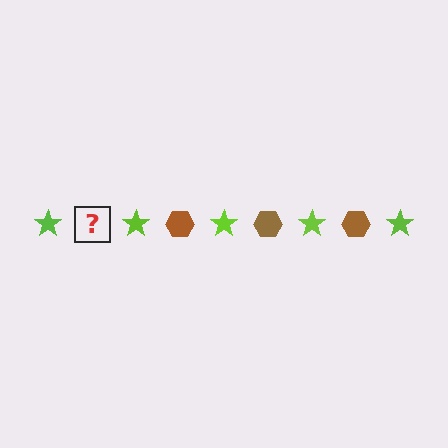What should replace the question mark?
The question mark should be replaced with a brown hexagon.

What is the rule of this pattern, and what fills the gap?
The rule is that the pattern alternates between lime star and brown hexagon. The gap should be filled with a brown hexagon.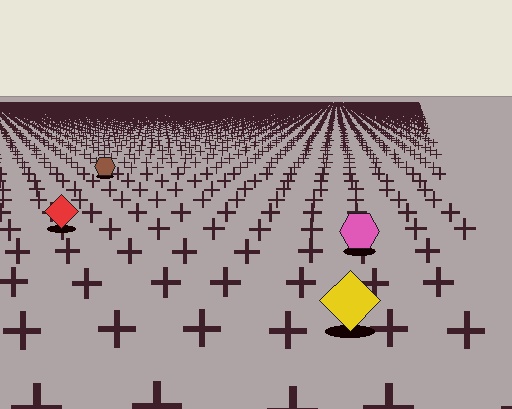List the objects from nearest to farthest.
From nearest to farthest: the yellow diamond, the pink hexagon, the red diamond, the brown hexagon.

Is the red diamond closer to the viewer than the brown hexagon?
Yes. The red diamond is closer — you can tell from the texture gradient: the ground texture is coarser near it.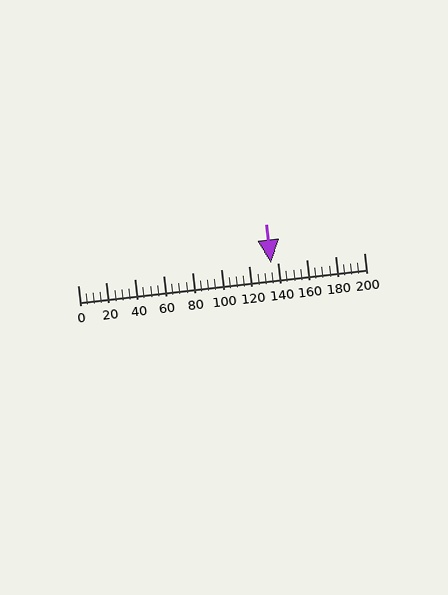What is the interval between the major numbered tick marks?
The major tick marks are spaced 20 units apart.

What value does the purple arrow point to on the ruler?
The purple arrow points to approximately 135.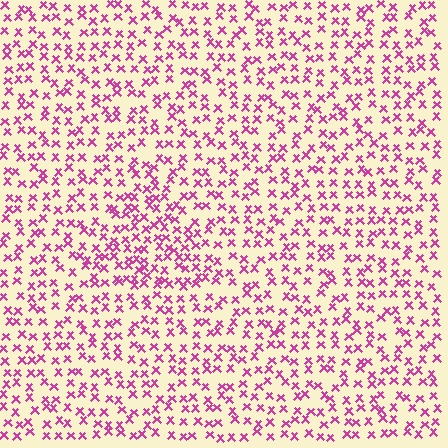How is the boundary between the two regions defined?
The boundary is defined by a change in element density (approximately 1.6x ratio). All elements are the same color, size, and shape.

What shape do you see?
I see a triangle.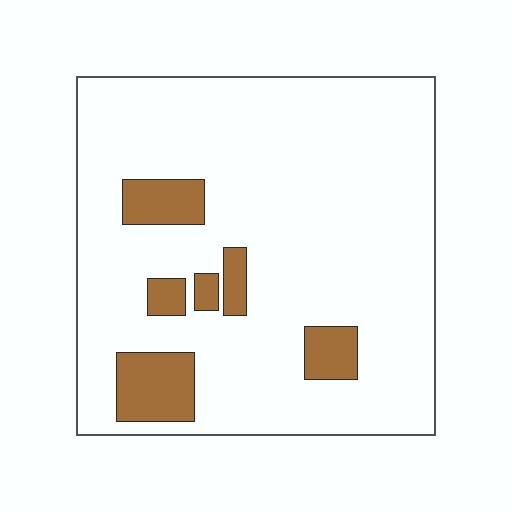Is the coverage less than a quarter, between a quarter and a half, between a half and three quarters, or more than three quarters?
Less than a quarter.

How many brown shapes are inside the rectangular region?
6.